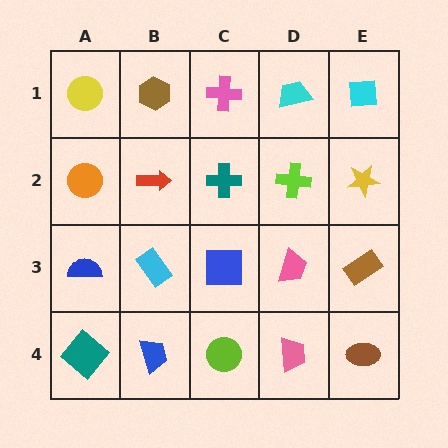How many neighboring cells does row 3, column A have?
3.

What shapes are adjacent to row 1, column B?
A red arrow (row 2, column B), a yellow circle (row 1, column A), a pink cross (row 1, column C).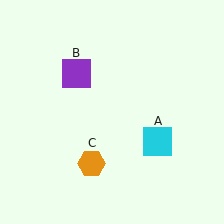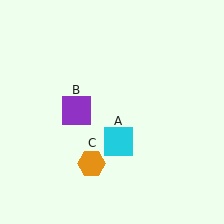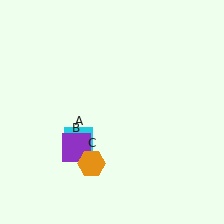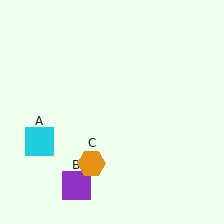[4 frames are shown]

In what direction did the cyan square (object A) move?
The cyan square (object A) moved left.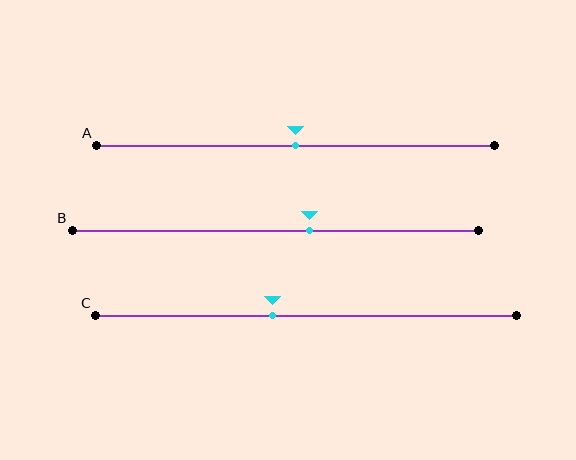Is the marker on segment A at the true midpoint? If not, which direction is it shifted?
Yes, the marker on segment A is at the true midpoint.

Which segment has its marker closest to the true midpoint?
Segment A has its marker closest to the true midpoint.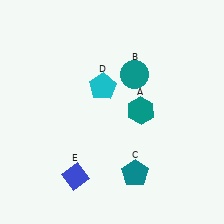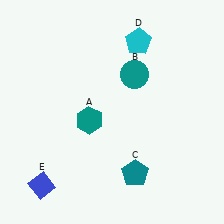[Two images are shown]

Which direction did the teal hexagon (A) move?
The teal hexagon (A) moved left.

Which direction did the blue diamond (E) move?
The blue diamond (E) moved left.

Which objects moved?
The objects that moved are: the teal hexagon (A), the cyan pentagon (D), the blue diamond (E).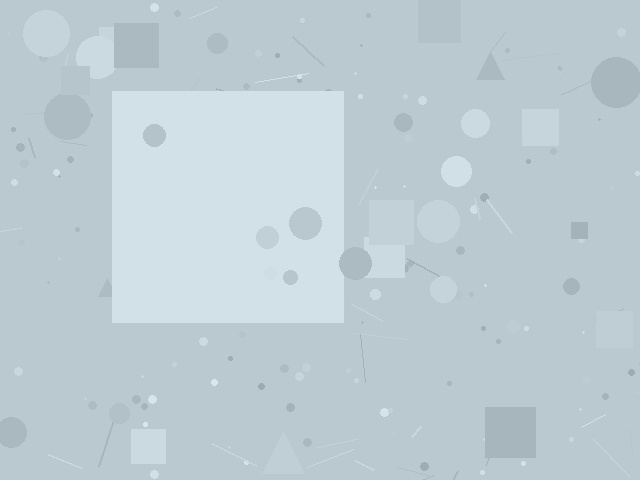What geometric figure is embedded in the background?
A square is embedded in the background.